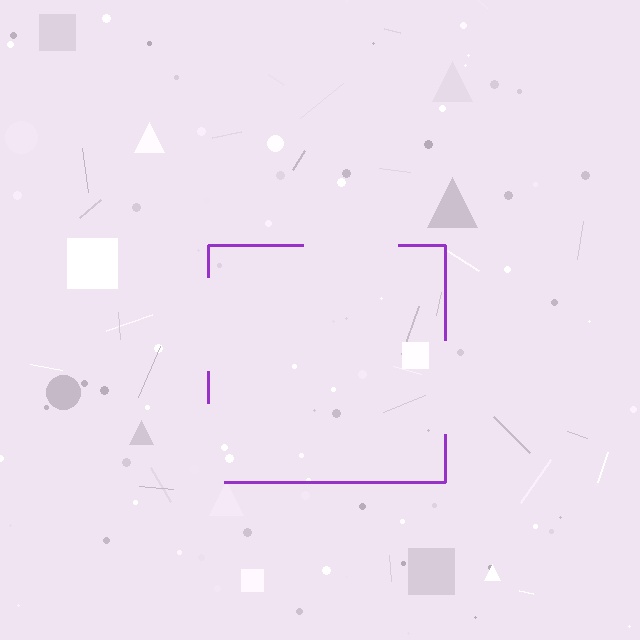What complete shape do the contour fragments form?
The contour fragments form a square.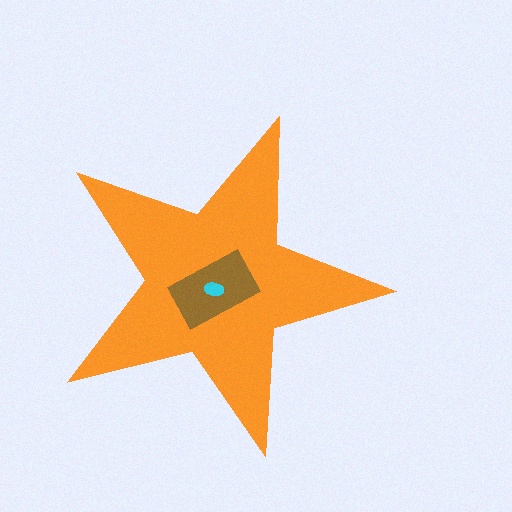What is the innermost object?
The cyan ellipse.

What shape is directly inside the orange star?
The brown rectangle.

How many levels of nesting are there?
3.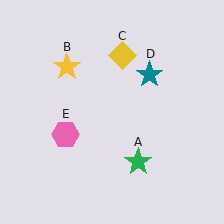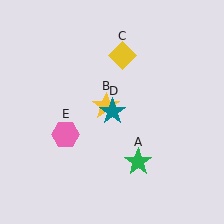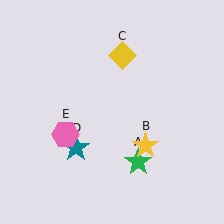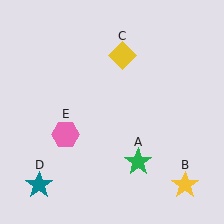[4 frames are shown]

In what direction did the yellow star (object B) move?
The yellow star (object B) moved down and to the right.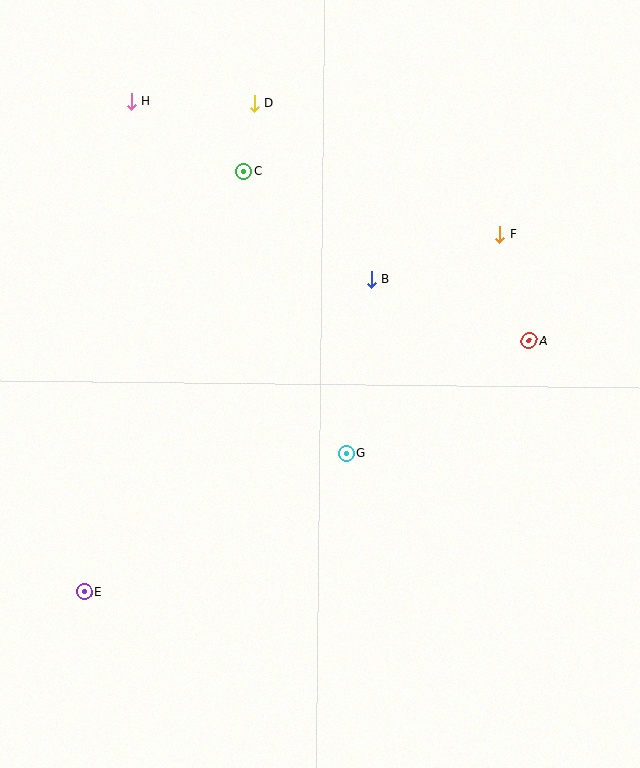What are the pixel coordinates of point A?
Point A is at (529, 341).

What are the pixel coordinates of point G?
Point G is at (347, 453).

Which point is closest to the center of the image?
Point G at (347, 453) is closest to the center.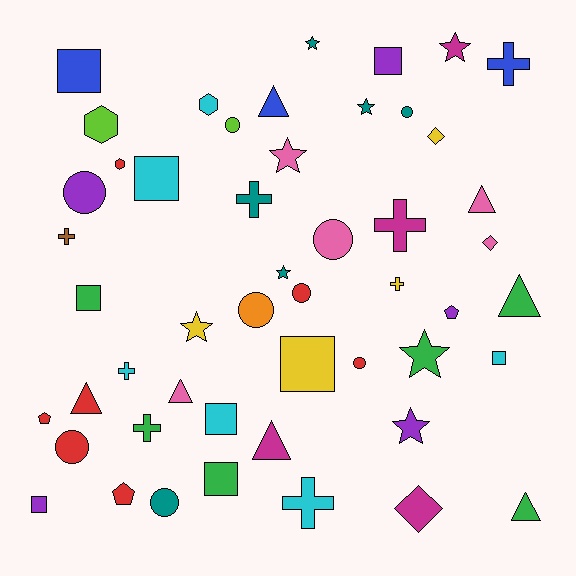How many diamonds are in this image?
There are 3 diamonds.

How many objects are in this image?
There are 50 objects.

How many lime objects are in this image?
There are 2 lime objects.